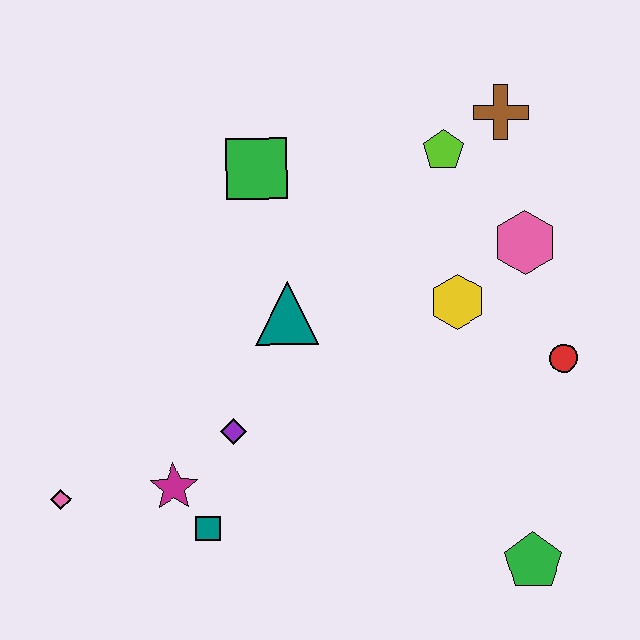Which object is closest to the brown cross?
The lime pentagon is closest to the brown cross.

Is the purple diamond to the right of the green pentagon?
No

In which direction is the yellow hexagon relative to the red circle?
The yellow hexagon is to the left of the red circle.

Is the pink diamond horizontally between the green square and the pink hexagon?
No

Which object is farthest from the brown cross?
The pink diamond is farthest from the brown cross.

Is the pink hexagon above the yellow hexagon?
Yes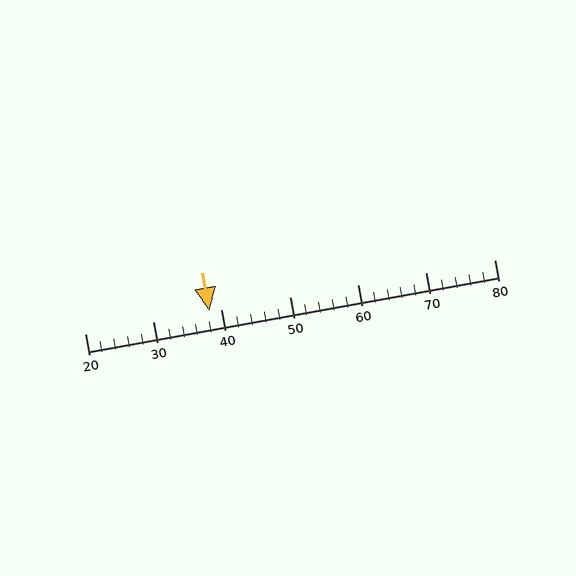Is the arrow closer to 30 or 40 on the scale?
The arrow is closer to 40.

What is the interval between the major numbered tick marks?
The major tick marks are spaced 10 units apart.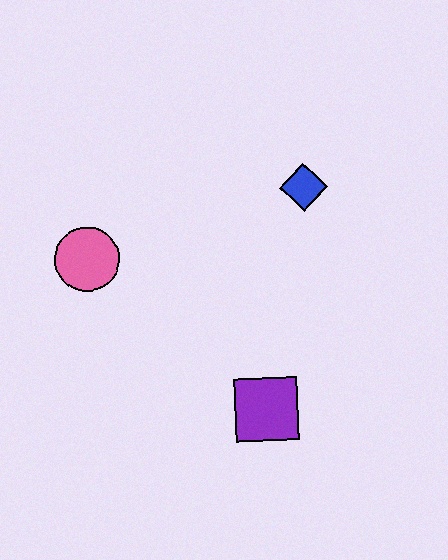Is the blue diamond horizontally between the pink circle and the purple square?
No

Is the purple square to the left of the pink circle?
No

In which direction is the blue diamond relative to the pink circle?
The blue diamond is to the right of the pink circle.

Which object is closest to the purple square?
The blue diamond is closest to the purple square.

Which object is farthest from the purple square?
The pink circle is farthest from the purple square.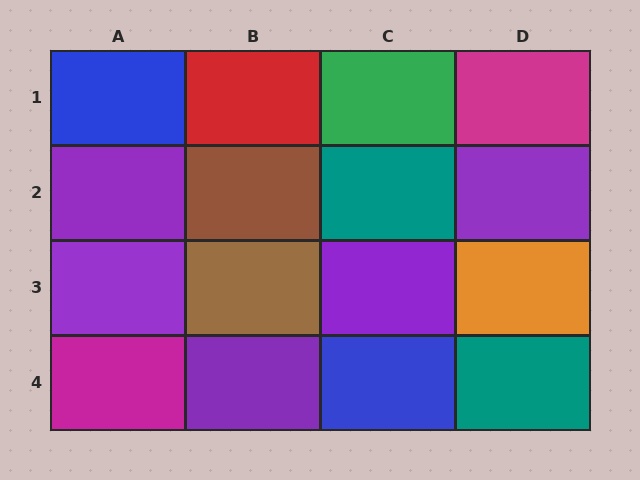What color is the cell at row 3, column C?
Purple.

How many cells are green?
1 cell is green.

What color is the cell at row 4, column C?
Blue.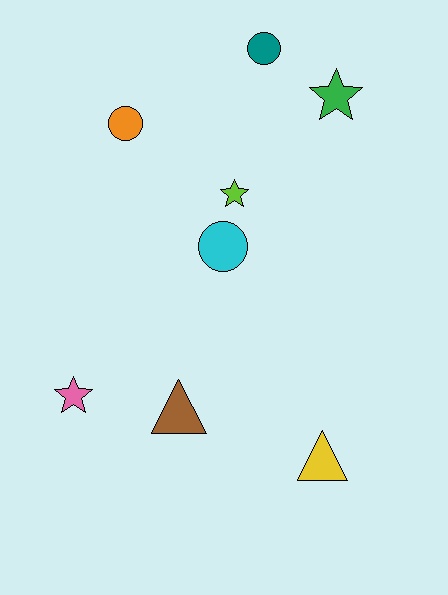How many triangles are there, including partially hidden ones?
There are 2 triangles.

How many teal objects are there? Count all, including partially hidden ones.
There is 1 teal object.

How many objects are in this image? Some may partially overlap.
There are 8 objects.